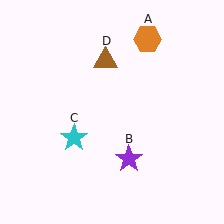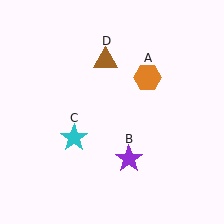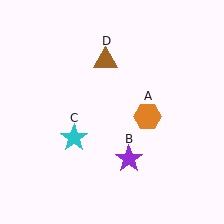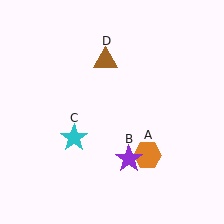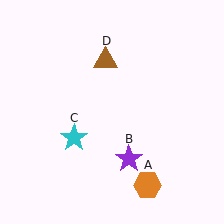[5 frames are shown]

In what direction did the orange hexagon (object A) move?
The orange hexagon (object A) moved down.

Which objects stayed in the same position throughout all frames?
Purple star (object B) and cyan star (object C) and brown triangle (object D) remained stationary.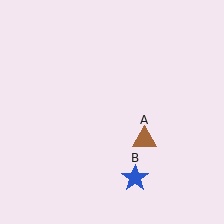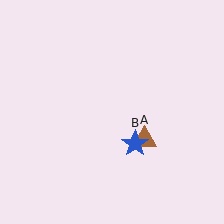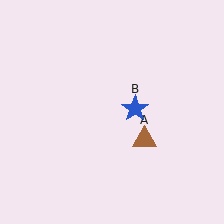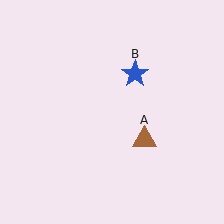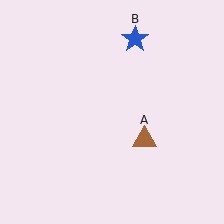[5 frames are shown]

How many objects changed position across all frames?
1 object changed position: blue star (object B).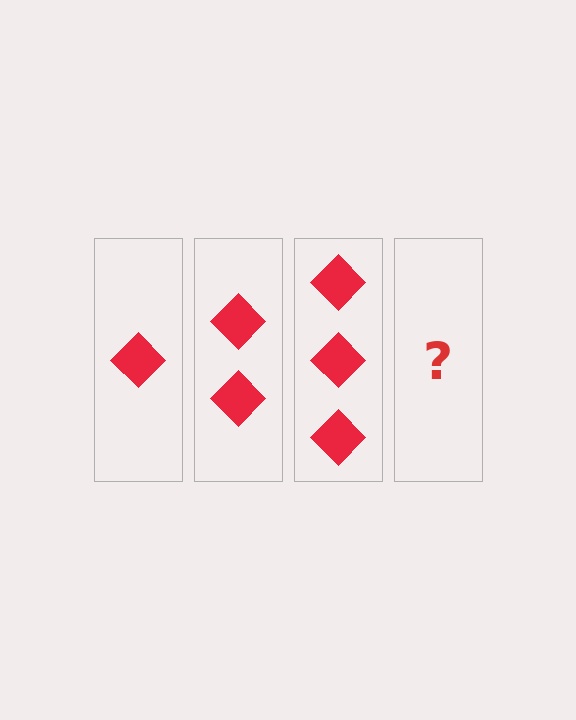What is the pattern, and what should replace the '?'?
The pattern is that each step adds one more diamond. The '?' should be 4 diamonds.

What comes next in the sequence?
The next element should be 4 diamonds.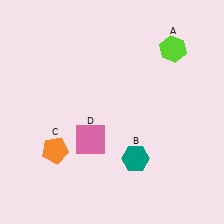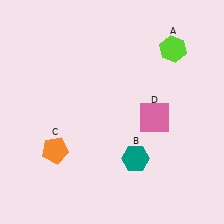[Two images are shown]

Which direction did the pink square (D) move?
The pink square (D) moved right.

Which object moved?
The pink square (D) moved right.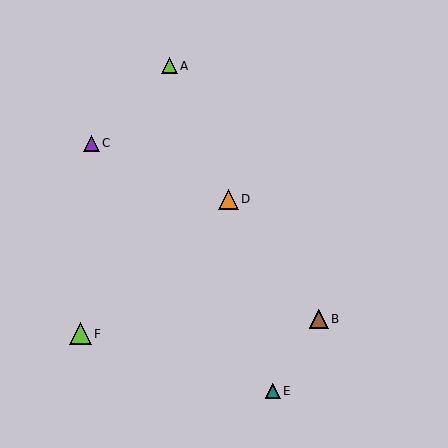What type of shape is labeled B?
Shape B is a brown triangle.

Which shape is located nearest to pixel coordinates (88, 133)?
The purple triangle (labeled C) at (92, 143) is nearest to that location.